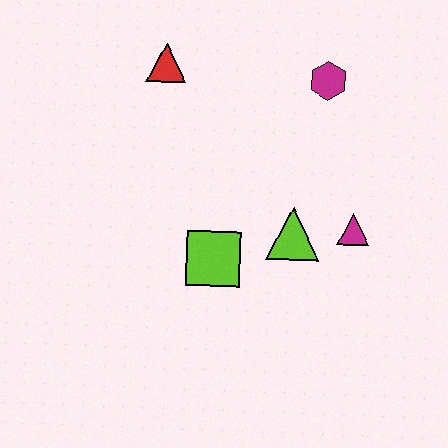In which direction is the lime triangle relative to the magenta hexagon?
The lime triangle is below the magenta hexagon.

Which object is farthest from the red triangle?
The magenta triangle is farthest from the red triangle.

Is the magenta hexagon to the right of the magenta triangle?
No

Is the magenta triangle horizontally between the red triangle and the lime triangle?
No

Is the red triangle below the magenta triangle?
No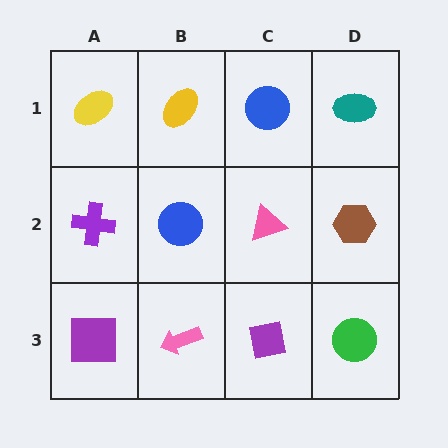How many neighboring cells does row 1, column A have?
2.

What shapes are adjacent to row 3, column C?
A pink triangle (row 2, column C), a pink arrow (row 3, column B), a green circle (row 3, column D).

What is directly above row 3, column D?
A brown hexagon.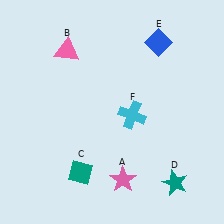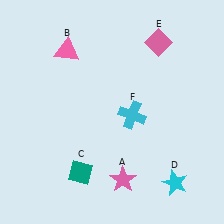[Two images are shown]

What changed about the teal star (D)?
In Image 1, D is teal. In Image 2, it changed to cyan.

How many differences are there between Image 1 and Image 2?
There are 2 differences between the two images.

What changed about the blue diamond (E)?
In Image 1, E is blue. In Image 2, it changed to pink.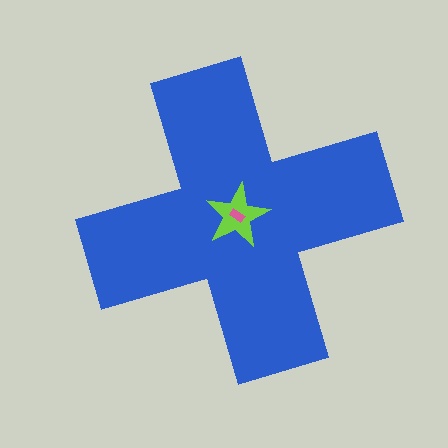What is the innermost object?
The pink rectangle.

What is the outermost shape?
The blue cross.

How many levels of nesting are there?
3.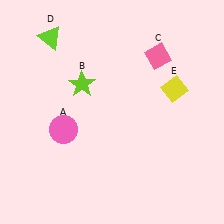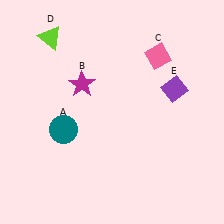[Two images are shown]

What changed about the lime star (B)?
In Image 1, B is lime. In Image 2, it changed to magenta.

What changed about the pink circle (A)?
In Image 1, A is pink. In Image 2, it changed to teal.